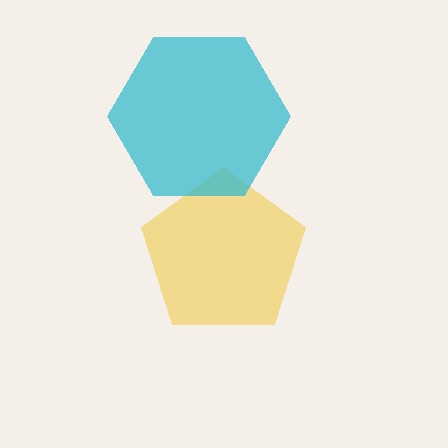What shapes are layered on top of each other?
The layered shapes are: a yellow pentagon, a cyan hexagon.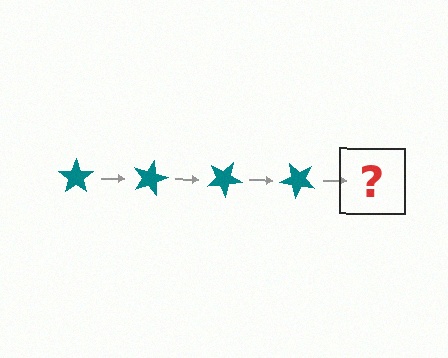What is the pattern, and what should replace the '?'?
The pattern is that the star rotates 15 degrees each step. The '?' should be a teal star rotated 60 degrees.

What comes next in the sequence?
The next element should be a teal star rotated 60 degrees.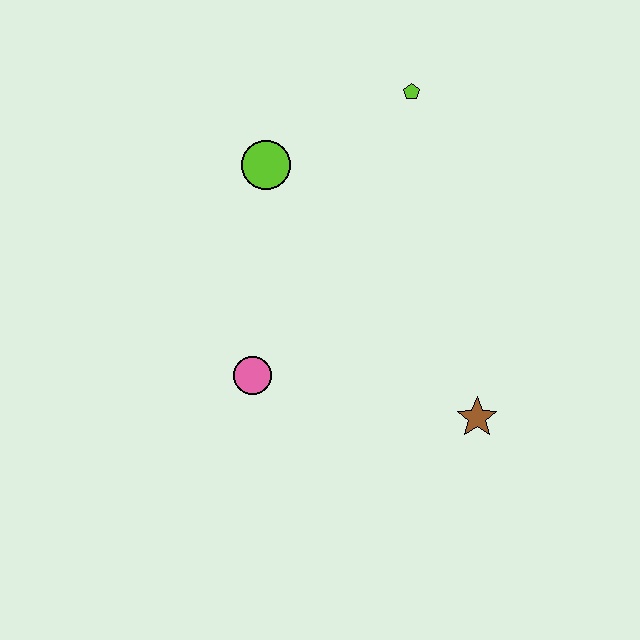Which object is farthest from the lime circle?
The brown star is farthest from the lime circle.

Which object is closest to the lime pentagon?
The lime circle is closest to the lime pentagon.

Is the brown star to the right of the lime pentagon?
Yes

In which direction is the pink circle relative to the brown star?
The pink circle is to the left of the brown star.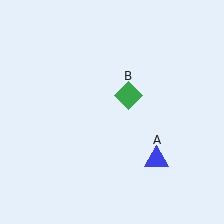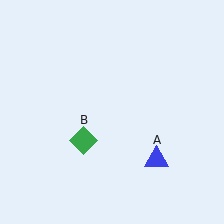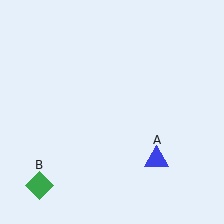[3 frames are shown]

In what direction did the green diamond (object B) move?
The green diamond (object B) moved down and to the left.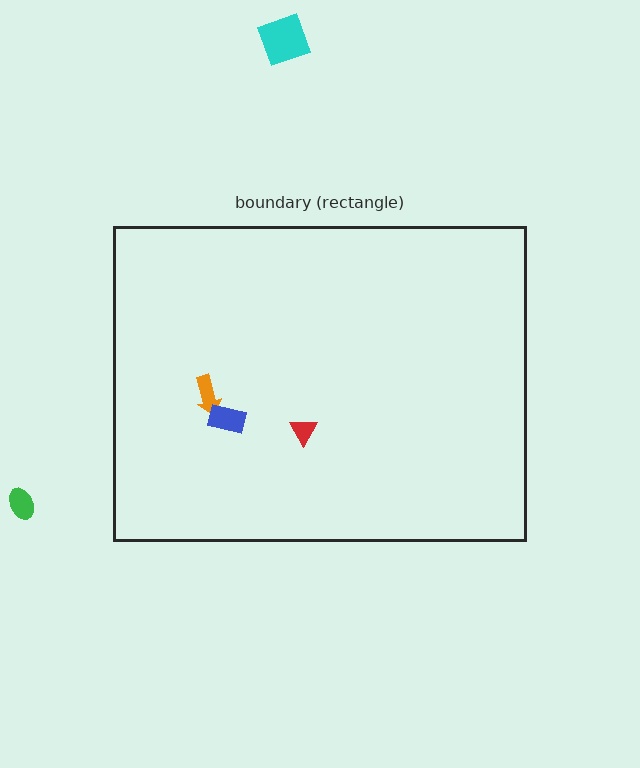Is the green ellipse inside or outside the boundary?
Outside.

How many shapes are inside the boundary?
3 inside, 2 outside.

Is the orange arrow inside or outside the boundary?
Inside.